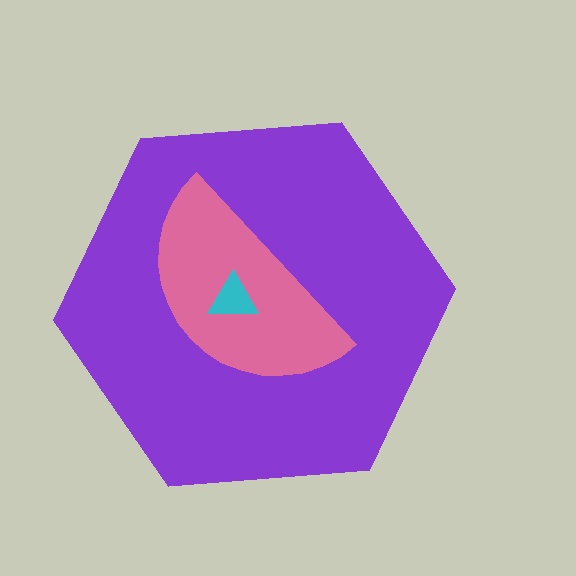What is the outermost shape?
The purple hexagon.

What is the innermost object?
The cyan triangle.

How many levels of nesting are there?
3.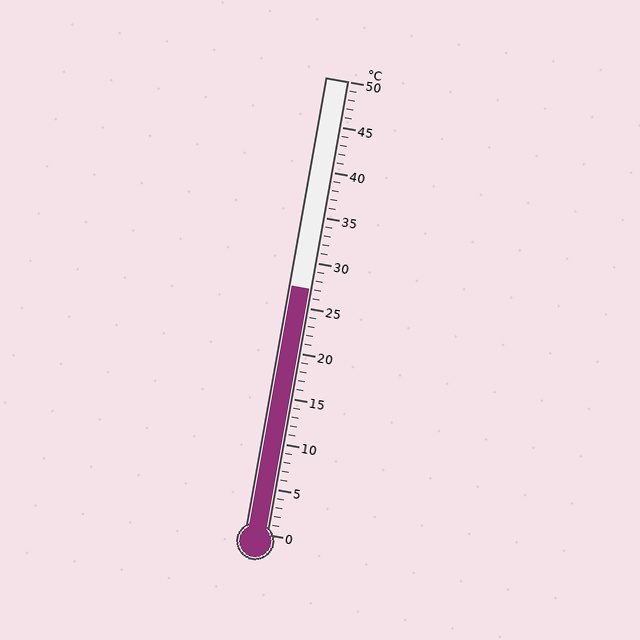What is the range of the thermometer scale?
The thermometer scale ranges from 0°C to 50°C.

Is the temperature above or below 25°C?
The temperature is above 25°C.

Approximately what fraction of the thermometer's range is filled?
The thermometer is filled to approximately 55% of its range.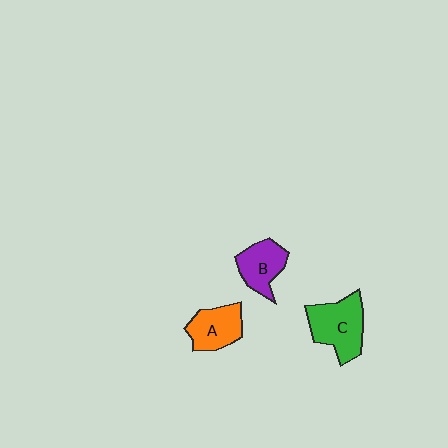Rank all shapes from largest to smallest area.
From largest to smallest: C (green), A (orange), B (purple).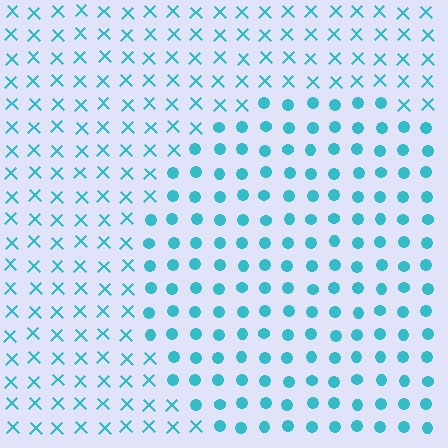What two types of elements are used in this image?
The image uses circles inside the circle region and X marks outside it.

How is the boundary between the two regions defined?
The boundary is defined by a change in element shape: circles inside vs. X marks outside. All elements share the same color and spacing.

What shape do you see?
I see a circle.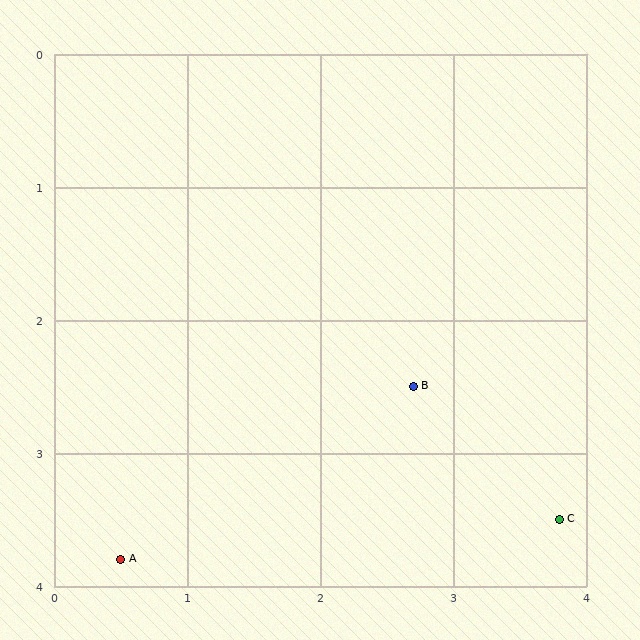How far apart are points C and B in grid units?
Points C and B are about 1.5 grid units apart.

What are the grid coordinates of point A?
Point A is at approximately (0.5, 3.8).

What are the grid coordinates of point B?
Point B is at approximately (2.7, 2.5).